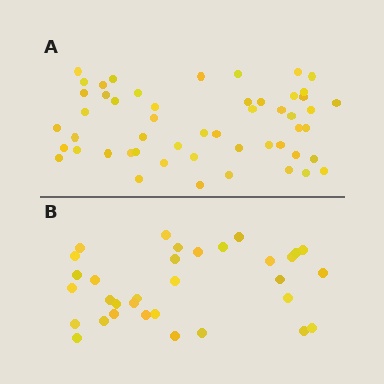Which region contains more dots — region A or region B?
Region A (the top region) has more dots.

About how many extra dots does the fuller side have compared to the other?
Region A has approximately 20 more dots than region B.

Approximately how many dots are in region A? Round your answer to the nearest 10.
About 50 dots. (The exact count is 52, which rounds to 50.)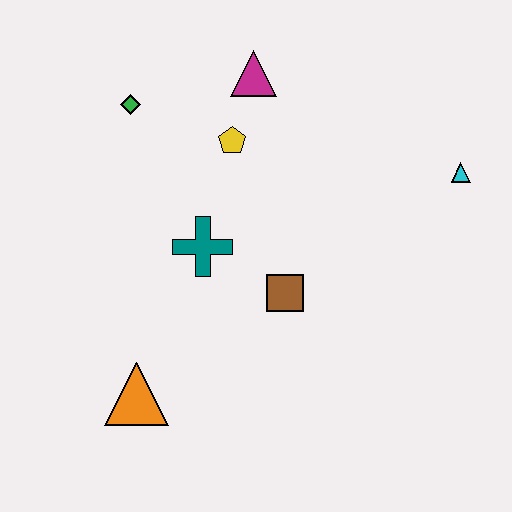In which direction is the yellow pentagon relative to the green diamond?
The yellow pentagon is to the right of the green diamond.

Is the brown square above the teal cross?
No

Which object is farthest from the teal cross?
The cyan triangle is farthest from the teal cross.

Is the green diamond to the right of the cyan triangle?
No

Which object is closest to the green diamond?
The yellow pentagon is closest to the green diamond.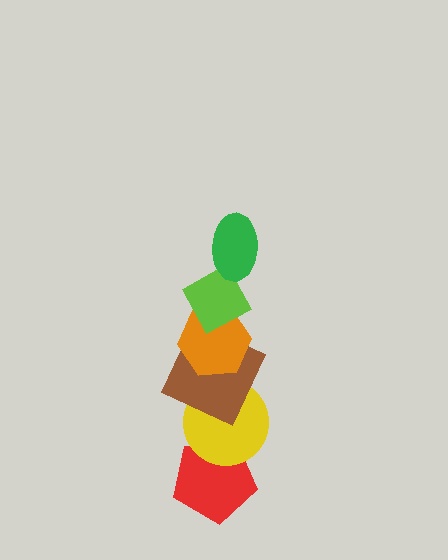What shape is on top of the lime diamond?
The green ellipse is on top of the lime diamond.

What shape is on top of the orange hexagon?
The lime diamond is on top of the orange hexagon.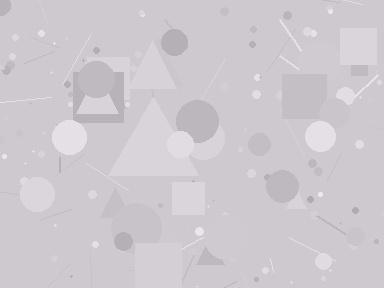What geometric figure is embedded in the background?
A triangle is embedded in the background.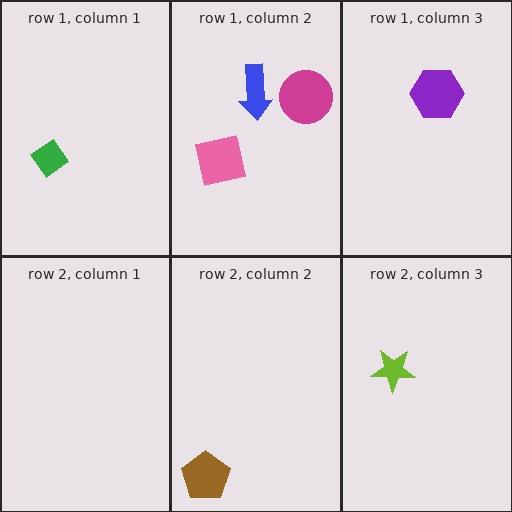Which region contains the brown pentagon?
The row 2, column 2 region.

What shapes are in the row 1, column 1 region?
The green diamond.